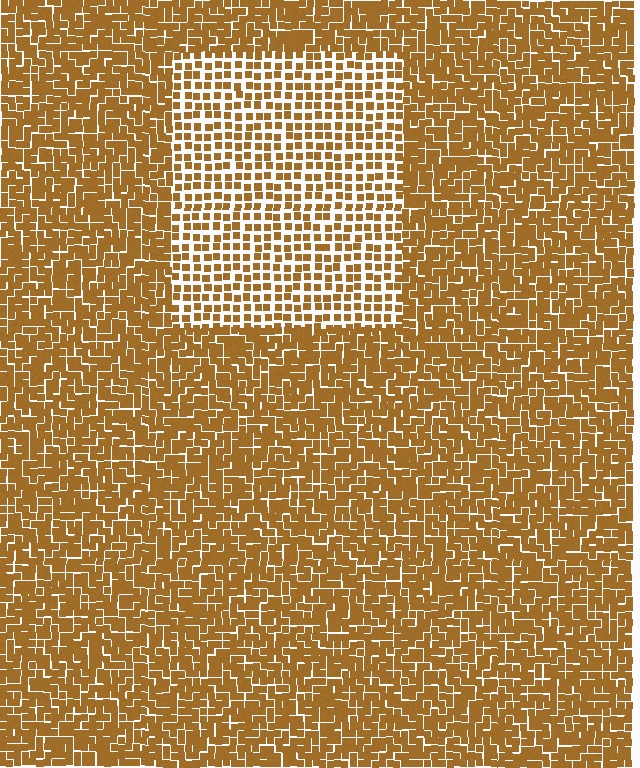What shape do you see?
I see a rectangle.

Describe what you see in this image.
The image contains small brown elements arranged at two different densities. A rectangle-shaped region is visible where the elements are less densely packed than the surrounding area.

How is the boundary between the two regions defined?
The boundary is defined by a change in element density (approximately 1.8x ratio). All elements are the same color, size, and shape.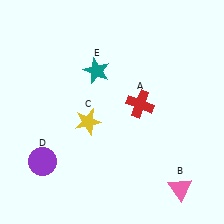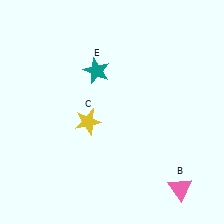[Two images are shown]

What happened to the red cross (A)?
The red cross (A) was removed in Image 2. It was in the top-right area of Image 1.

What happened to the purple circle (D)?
The purple circle (D) was removed in Image 2. It was in the bottom-left area of Image 1.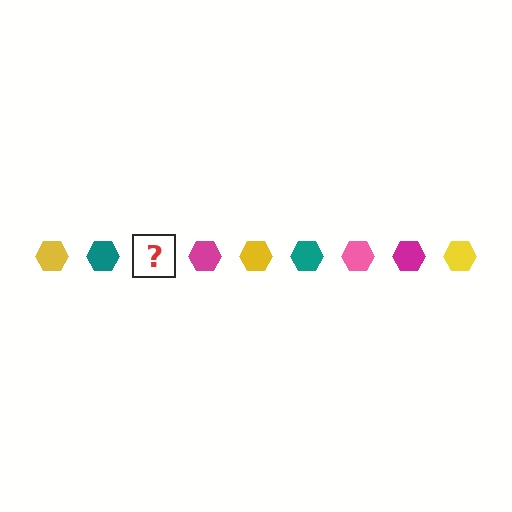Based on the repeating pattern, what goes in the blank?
The blank should be a pink hexagon.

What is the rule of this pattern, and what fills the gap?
The rule is that the pattern cycles through yellow, teal, pink, magenta hexagons. The gap should be filled with a pink hexagon.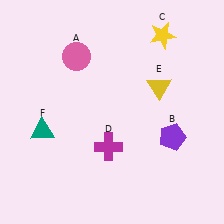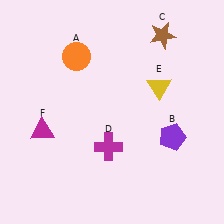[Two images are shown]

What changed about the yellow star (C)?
In Image 1, C is yellow. In Image 2, it changed to brown.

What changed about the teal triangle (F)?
In Image 1, F is teal. In Image 2, it changed to magenta.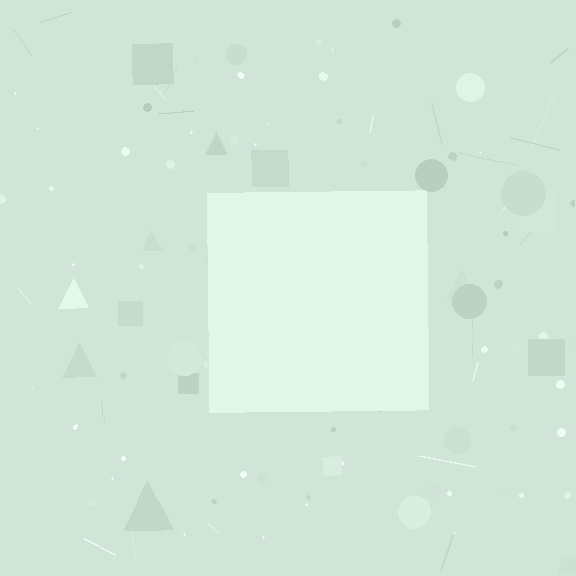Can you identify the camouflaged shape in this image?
The camouflaged shape is a square.